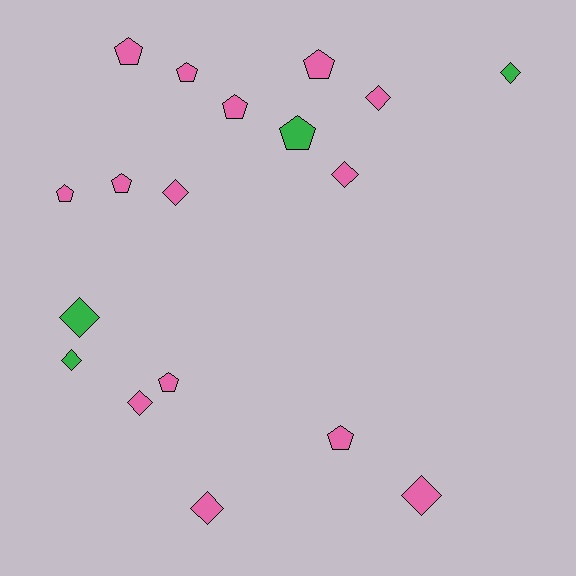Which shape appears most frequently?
Diamond, with 9 objects.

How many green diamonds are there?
There are 3 green diamonds.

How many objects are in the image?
There are 18 objects.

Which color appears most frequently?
Pink, with 14 objects.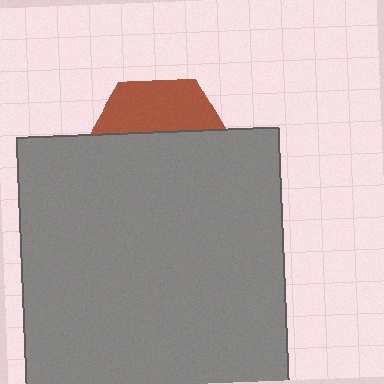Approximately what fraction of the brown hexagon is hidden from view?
Roughly 66% of the brown hexagon is hidden behind the gray square.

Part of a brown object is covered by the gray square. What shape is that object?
It is a hexagon.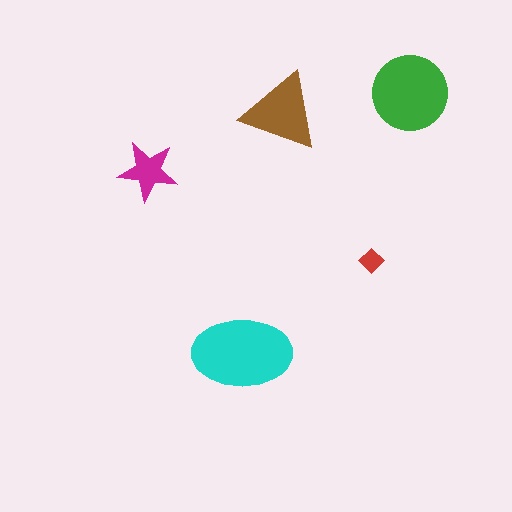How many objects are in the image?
There are 5 objects in the image.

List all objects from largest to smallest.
The cyan ellipse, the green circle, the brown triangle, the magenta star, the red diamond.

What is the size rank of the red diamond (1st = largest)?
5th.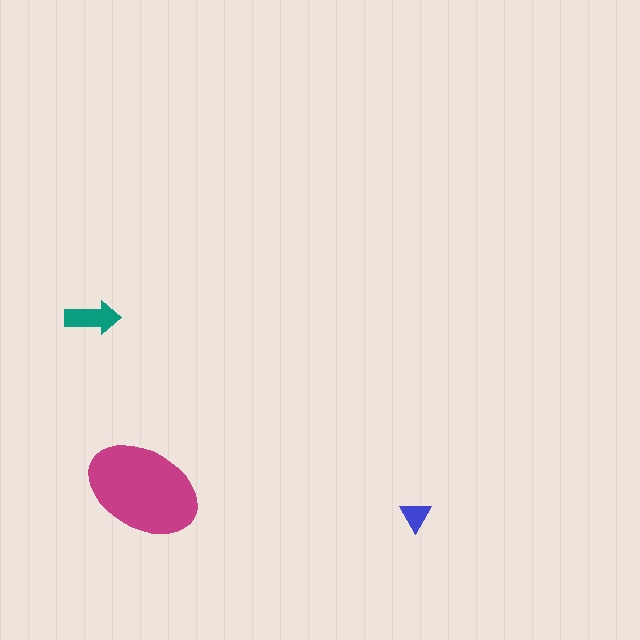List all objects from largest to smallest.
The magenta ellipse, the teal arrow, the blue triangle.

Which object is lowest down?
The blue triangle is bottommost.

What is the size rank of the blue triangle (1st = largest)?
3rd.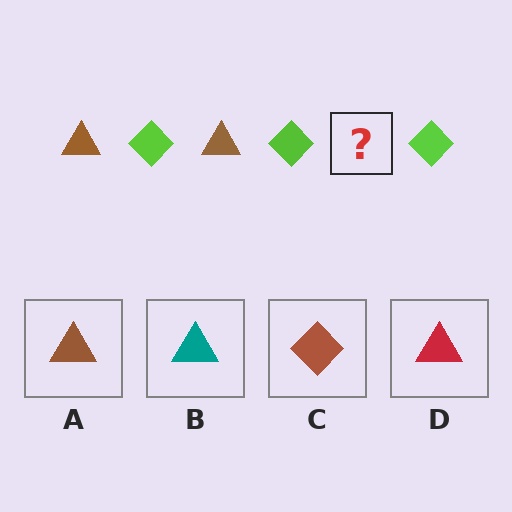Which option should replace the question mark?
Option A.